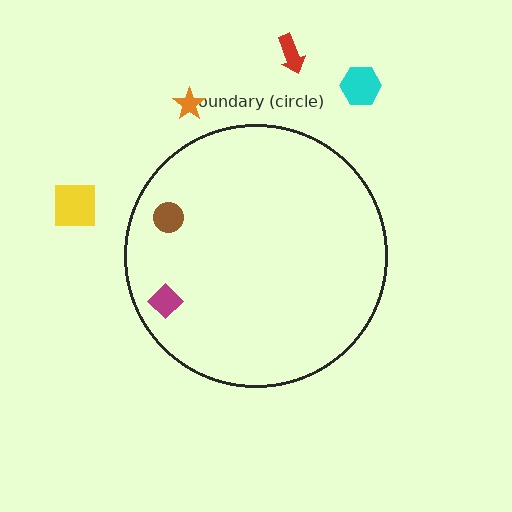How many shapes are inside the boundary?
2 inside, 4 outside.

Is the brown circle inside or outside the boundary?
Inside.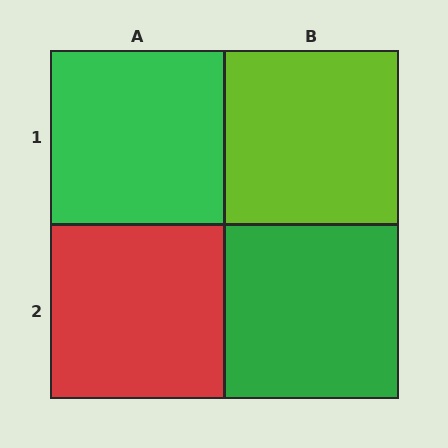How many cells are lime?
1 cell is lime.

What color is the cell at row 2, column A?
Red.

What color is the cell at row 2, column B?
Green.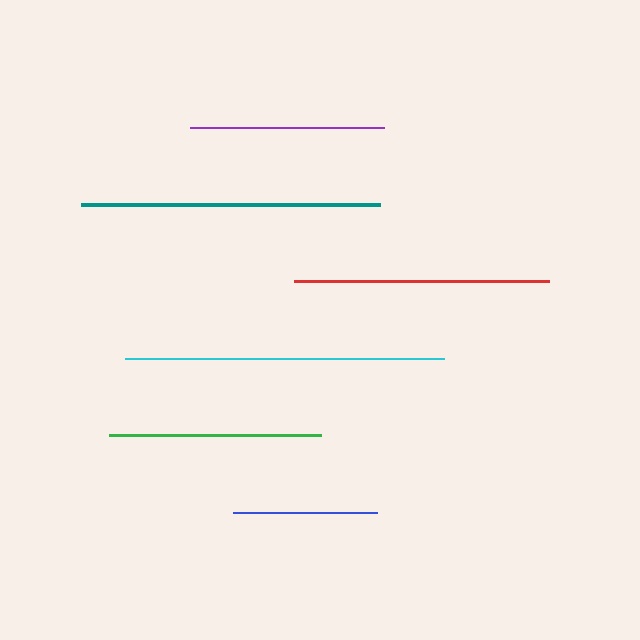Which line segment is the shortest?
The blue line is the shortest at approximately 144 pixels.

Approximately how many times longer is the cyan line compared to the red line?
The cyan line is approximately 1.3 times the length of the red line.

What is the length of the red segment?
The red segment is approximately 255 pixels long.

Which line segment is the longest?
The cyan line is the longest at approximately 320 pixels.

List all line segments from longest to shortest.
From longest to shortest: cyan, teal, red, green, purple, blue.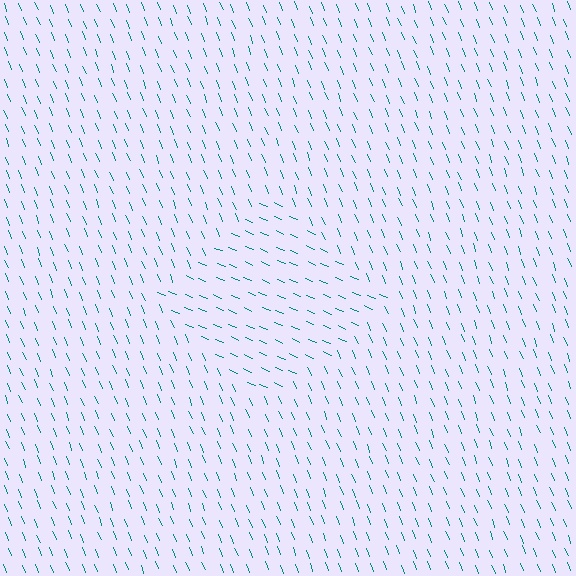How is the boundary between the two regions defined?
The boundary is defined purely by a change in line orientation (approximately 45 degrees difference). All lines are the same color and thickness.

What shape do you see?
I see a diamond.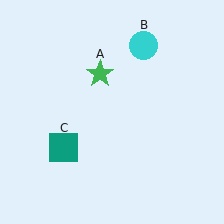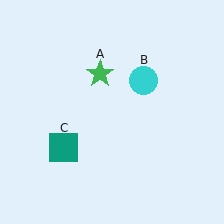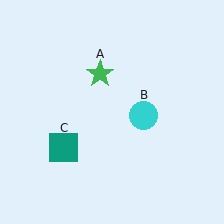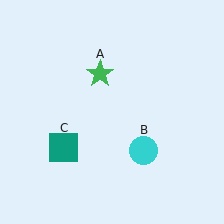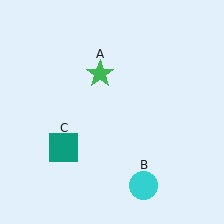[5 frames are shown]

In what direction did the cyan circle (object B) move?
The cyan circle (object B) moved down.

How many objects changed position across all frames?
1 object changed position: cyan circle (object B).